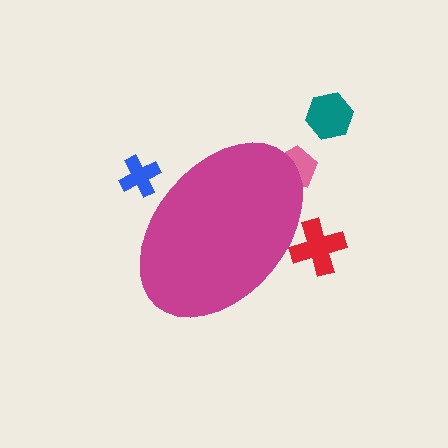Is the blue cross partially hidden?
Yes, the blue cross is partially hidden behind the magenta ellipse.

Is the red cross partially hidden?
Yes, the red cross is partially hidden behind the magenta ellipse.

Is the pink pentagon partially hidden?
Yes, the pink pentagon is partially hidden behind the magenta ellipse.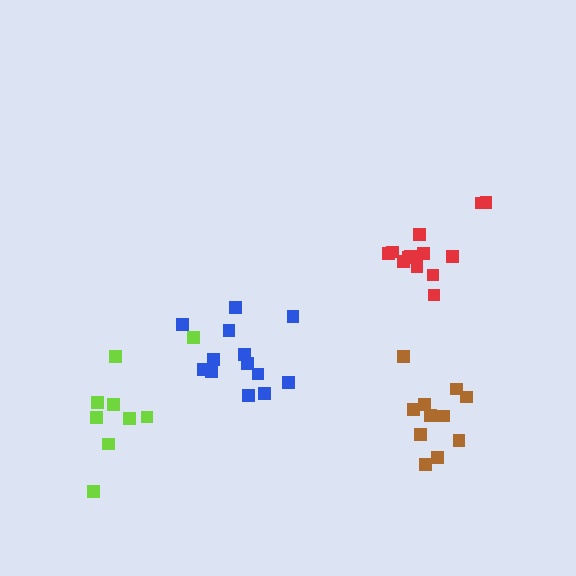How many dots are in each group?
Group 1: 11 dots, Group 2: 13 dots, Group 3: 13 dots, Group 4: 9 dots (46 total).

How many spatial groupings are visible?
There are 4 spatial groupings.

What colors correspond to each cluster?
The clusters are colored: brown, blue, red, lime.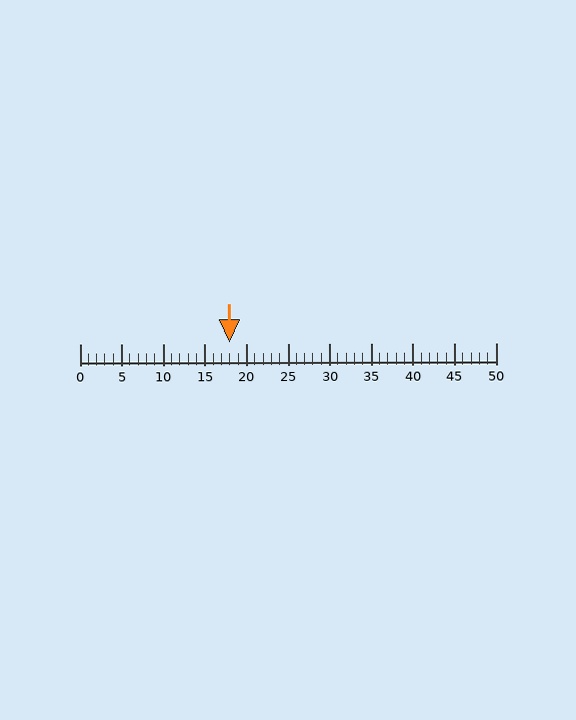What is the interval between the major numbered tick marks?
The major tick marks are spaced 5 units apart.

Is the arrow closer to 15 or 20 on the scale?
The arrow is closer to 20.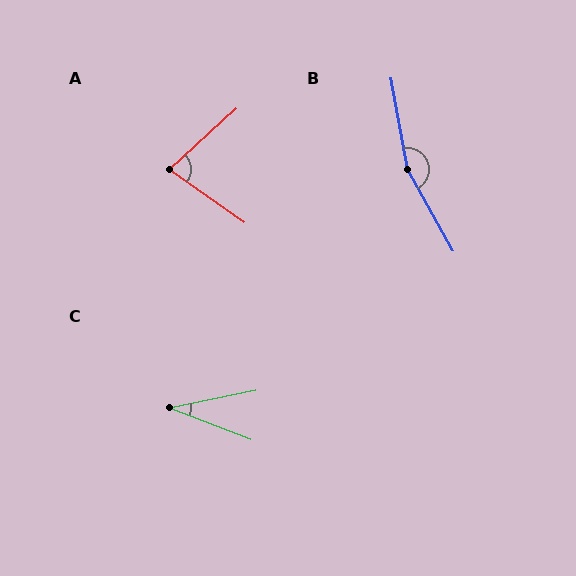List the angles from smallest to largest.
C (33°), A (77°), B (161°).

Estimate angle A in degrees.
Approximately 77 degrees.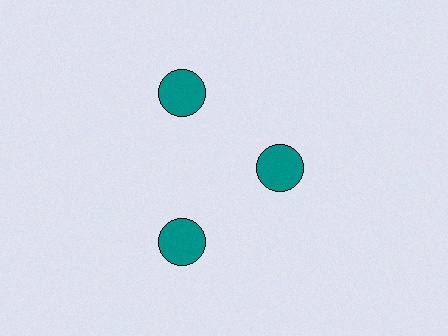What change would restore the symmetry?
The symmetry would be restored by moving it outward, back onto the ring so that all 3 circles sit at equal angles and equal distance from the center.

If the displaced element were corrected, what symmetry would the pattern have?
It would have 3-fold rotational symmetry — the pattern would map onto itself every 120 degrees.